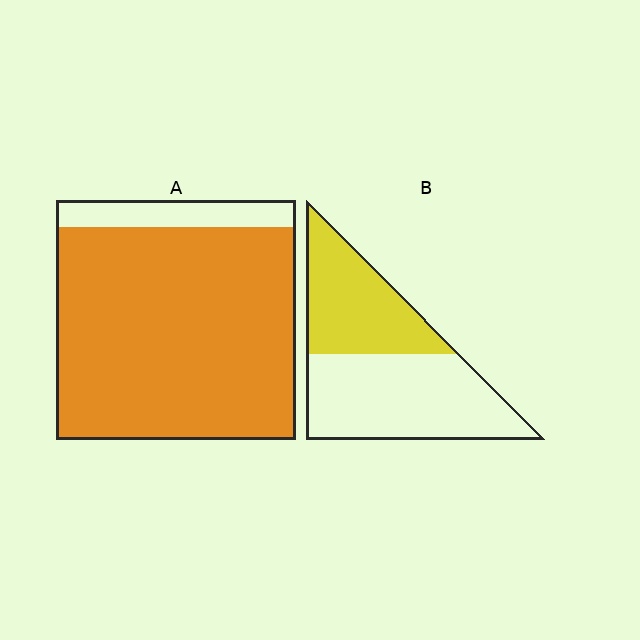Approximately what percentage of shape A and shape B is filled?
A is approximately 90% and B is approximately 40%.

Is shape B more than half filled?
No.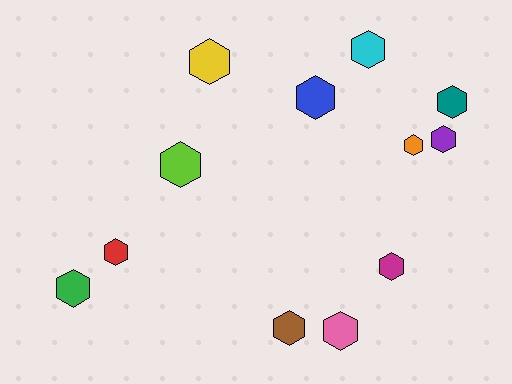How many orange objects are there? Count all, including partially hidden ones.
There is 1 orange object.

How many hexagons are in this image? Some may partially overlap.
There are 12 hexagons.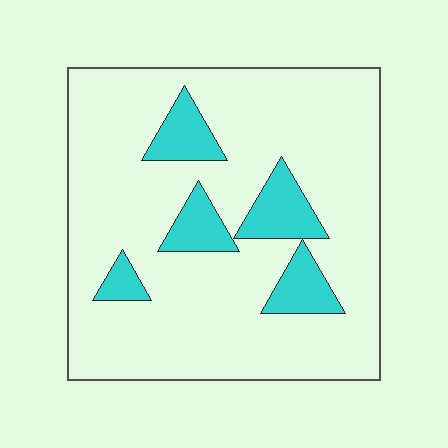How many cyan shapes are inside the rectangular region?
5.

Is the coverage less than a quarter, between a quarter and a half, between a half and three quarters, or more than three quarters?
Less than a quarter.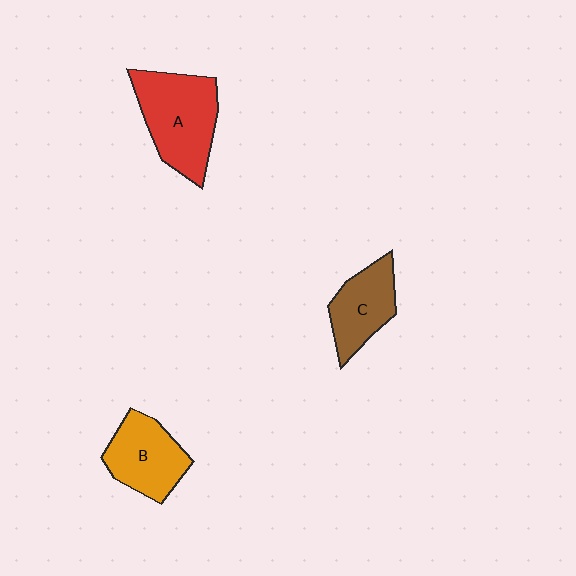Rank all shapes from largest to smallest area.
From largest to smallest: A (red), B (orange), C (brown).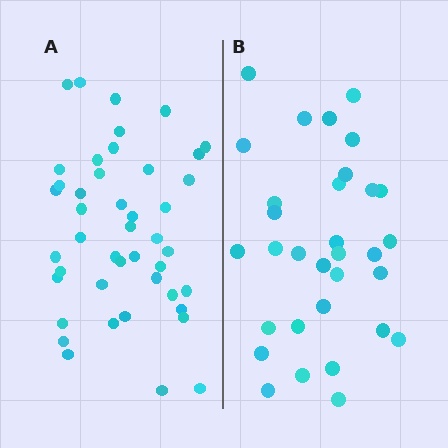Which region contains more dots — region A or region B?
Region A (the left region) has more dots.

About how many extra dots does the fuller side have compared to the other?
Region A has roughly 12 or so more dots than region B.